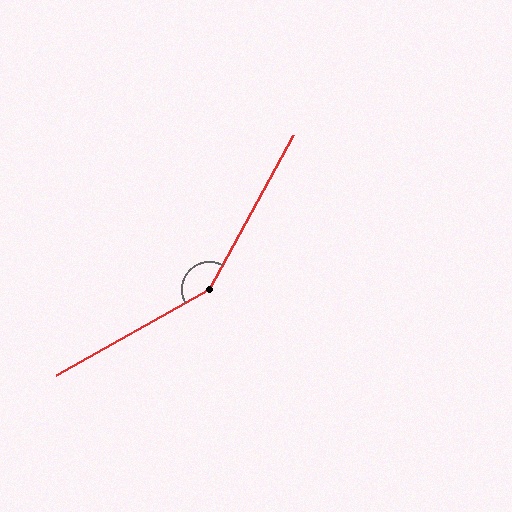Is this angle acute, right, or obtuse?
It is obtuse.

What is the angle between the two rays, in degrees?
Approximately 147 degrees.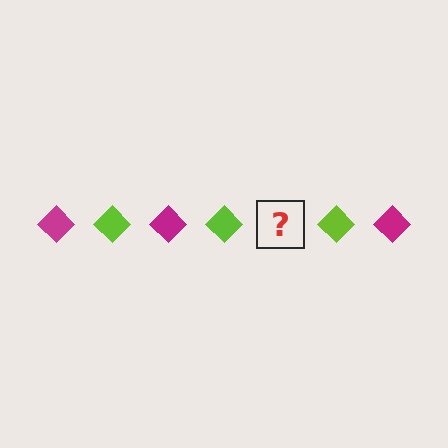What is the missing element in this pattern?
The missing element is a magenta diamond.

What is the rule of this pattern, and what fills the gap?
The rule is that the pattern cycles through magenta, lime diamonds. The gap should be filled with a magenta diamond.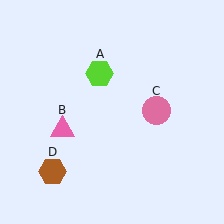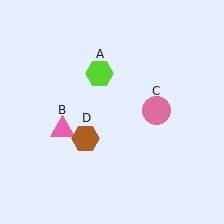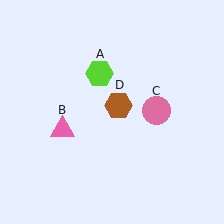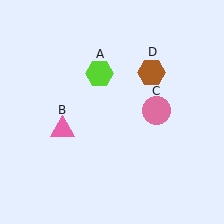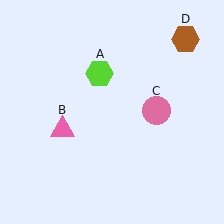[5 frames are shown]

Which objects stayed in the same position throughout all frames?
Lime hexagon (object A) and pink triangle (object B) and pink circle (object C) remained stationary.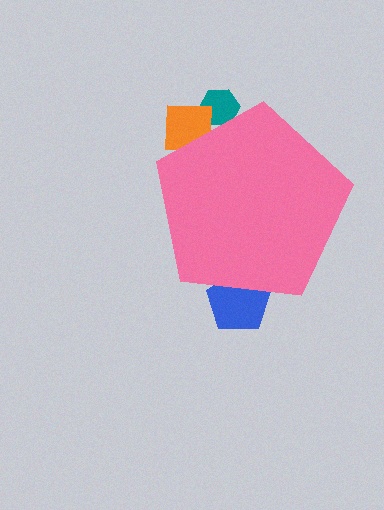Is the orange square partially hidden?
Yes, the orange square is partially hidden behind the pink pentagon.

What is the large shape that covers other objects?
A pink pentagon.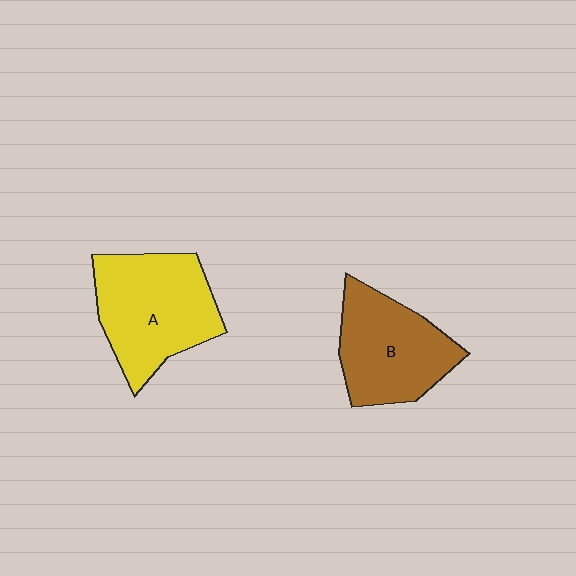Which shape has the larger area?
Shape A (yellow).